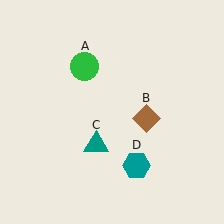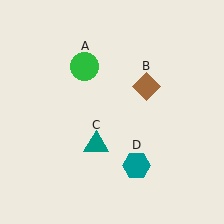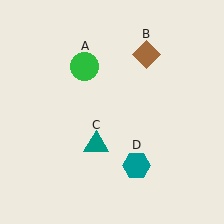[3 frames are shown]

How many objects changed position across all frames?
1 object changed position: brown diamond (object B).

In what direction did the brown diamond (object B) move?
The brown diamond (object B) moved up.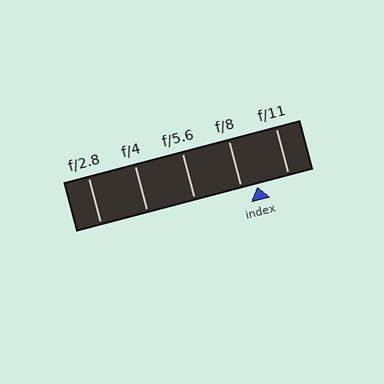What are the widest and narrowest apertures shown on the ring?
The widest aperture shown is f/2.8 and the narrowest is f/11.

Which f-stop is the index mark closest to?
The index mark is closest to f/8.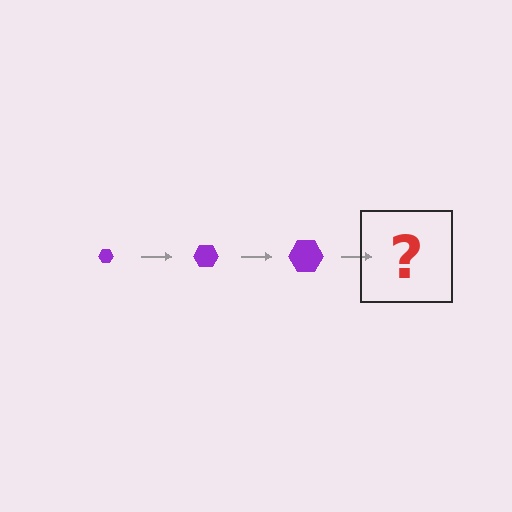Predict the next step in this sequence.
The next step is a purple hexagon, larger than the previous one.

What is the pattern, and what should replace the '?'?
The pattern is that the hexagon gets progressively larger each step. The '?' should be a purple hexagon, larger than the previous one.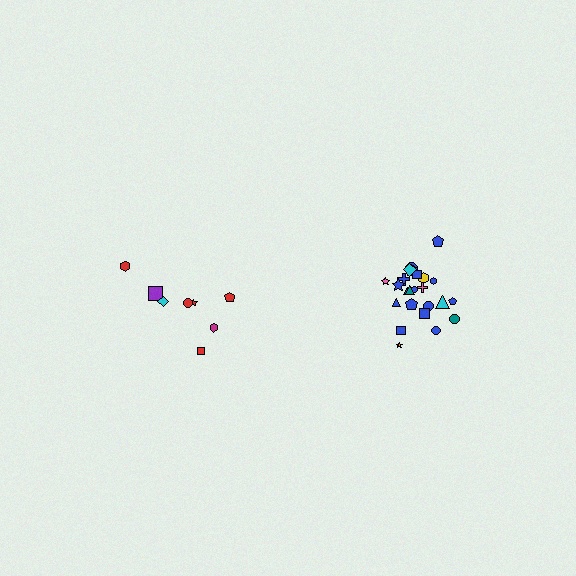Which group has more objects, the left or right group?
The right group.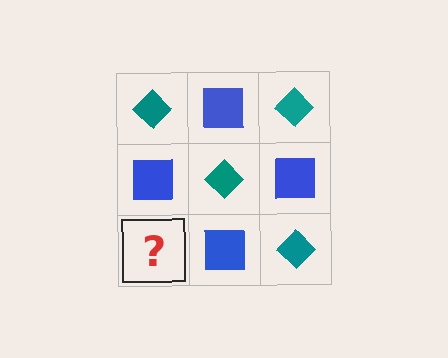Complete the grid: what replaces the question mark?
The question mark should be replaced with a teal diamond.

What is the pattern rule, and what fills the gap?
The rule is that it alternates teal diamond and blue square in a checkerboard pattern. The gap should be filled with a teal diamond.